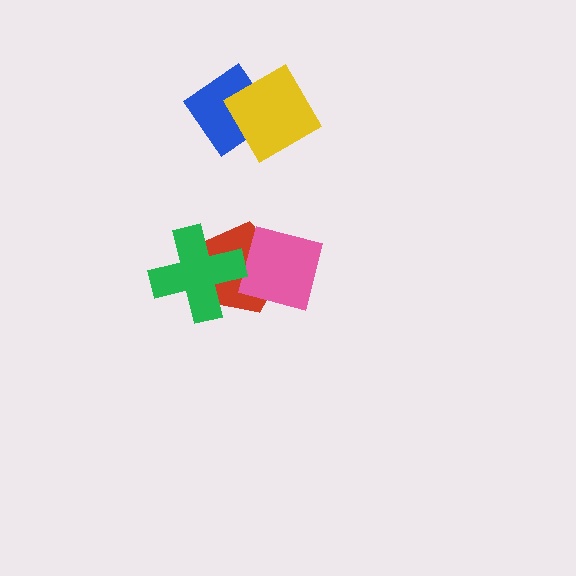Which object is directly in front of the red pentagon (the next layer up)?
The pink square is directly in front of the red pentagon.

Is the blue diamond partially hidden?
Yes, it is partially covered by another shape.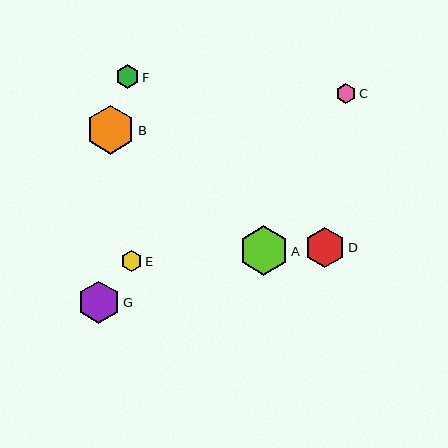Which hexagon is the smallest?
Hexagon C is the smallest with a size of approximately 20 pixels.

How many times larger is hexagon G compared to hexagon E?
Hexagon G is approximately 2.0 times the size of hexagon E.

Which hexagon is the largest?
Hexagon A is the largest with a size of approximately 49 pixels.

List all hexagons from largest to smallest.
From largest to smallest: A, B, G, D, F, E, C.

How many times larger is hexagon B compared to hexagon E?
Hexagon B is approximately 2.3 times the size of hexagon E.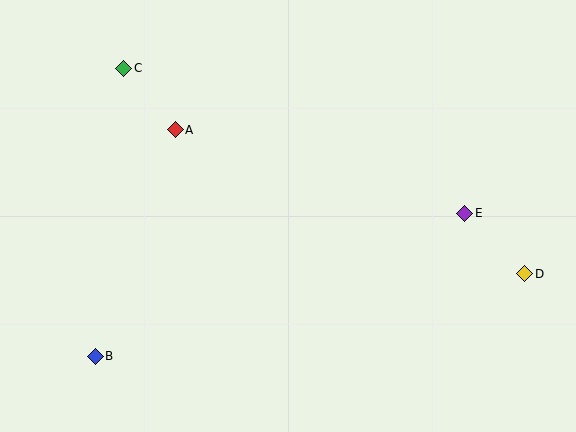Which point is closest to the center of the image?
Point A at (175, 130) is closest to the center.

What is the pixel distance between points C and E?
The distance between C and E is 370 pixels.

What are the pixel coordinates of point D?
Point D is at (525, 274).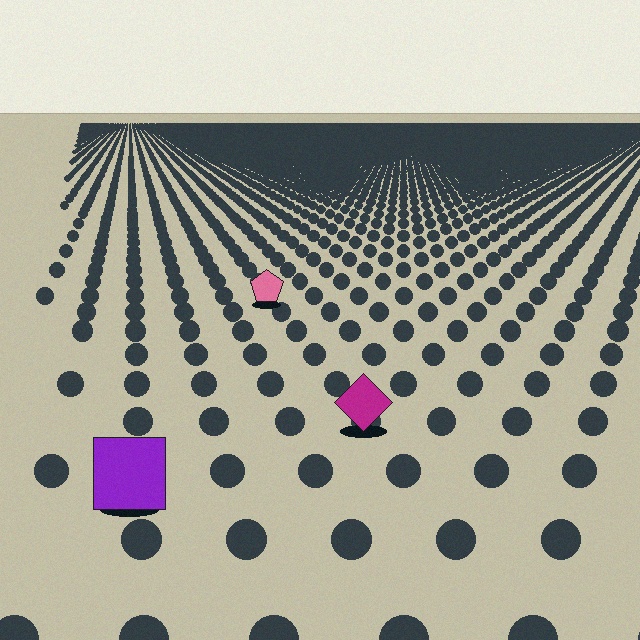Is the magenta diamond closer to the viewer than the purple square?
No. The purple square is closer — you can tell from the texture gradient: the ground texture is coarser near it.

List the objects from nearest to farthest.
From nearest to farthest: the purple square, the magenta diamond, the pink pentagon.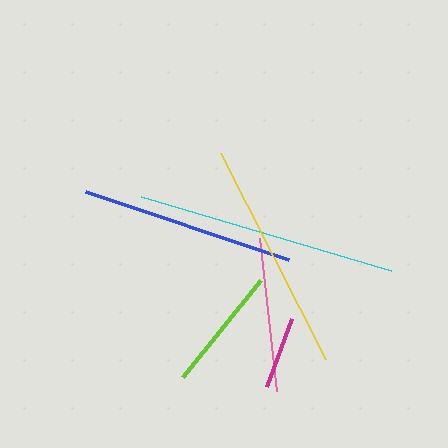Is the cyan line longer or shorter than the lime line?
The cyan line is longer than the lime line.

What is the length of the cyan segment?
The cyan segment is approximately 261 pixels long.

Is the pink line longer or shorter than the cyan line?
The cyan line is longer than the pink line.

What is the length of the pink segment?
The pink segment is approximately 155 pixels long.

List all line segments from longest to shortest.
From longest to shortest: cyan, yellow, blue, pink, lime, magenta.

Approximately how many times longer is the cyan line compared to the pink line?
The cyan line is approximately 1.7 times the length of the pink line.